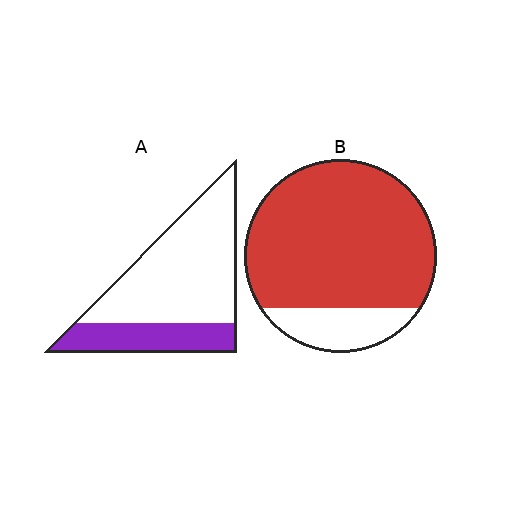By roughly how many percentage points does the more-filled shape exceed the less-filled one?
By roughly 55 percentage points (B over A).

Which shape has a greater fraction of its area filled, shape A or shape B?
Shape B.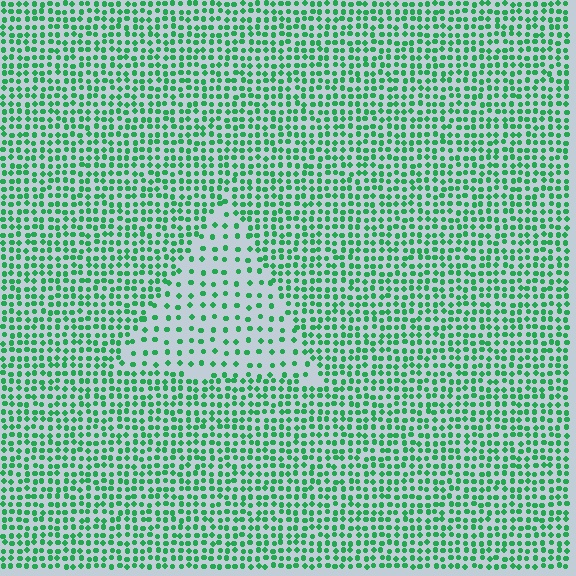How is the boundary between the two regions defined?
The boundary is defined by a change in element density (approximately 2.3x ratio). All elements are the same color, size, and shape.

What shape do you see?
I see a triangle.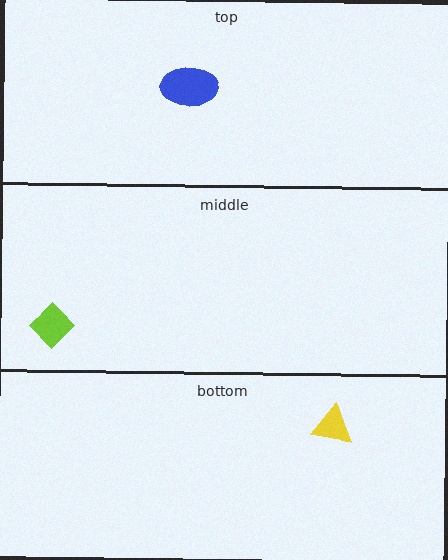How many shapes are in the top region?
1.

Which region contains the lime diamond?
The middle region.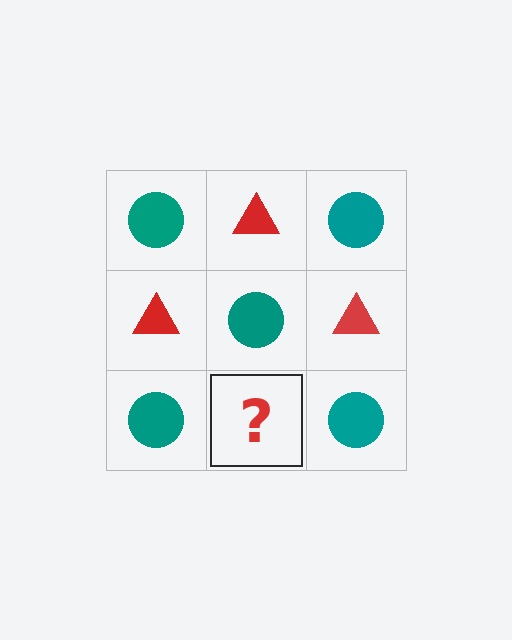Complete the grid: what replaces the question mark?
The question mark should be replaced with a red triangle.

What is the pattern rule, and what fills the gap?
The rule is that it alternates teal circle and red triangle in a checkerboard pattern. The gap should be filled with a red triangle.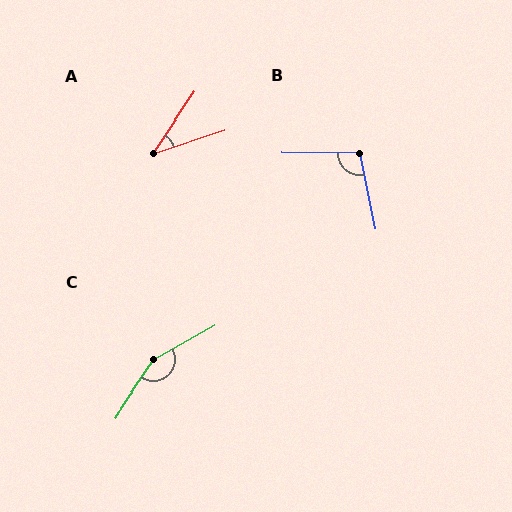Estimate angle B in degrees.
Approximately 102 degrees.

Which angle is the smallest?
A, at approximately 37 degrees.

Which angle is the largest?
C, at approximately 153 degrees.